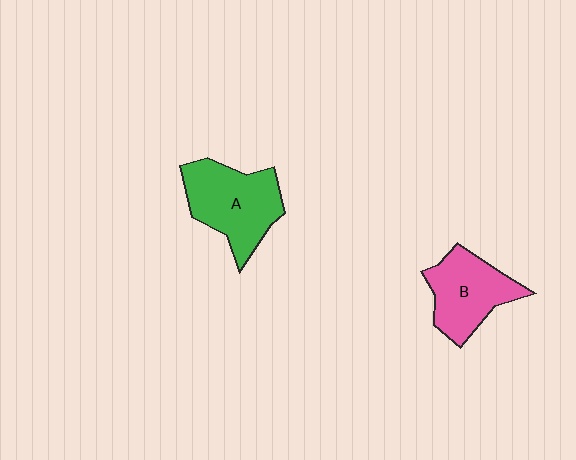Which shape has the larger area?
Shape A (green).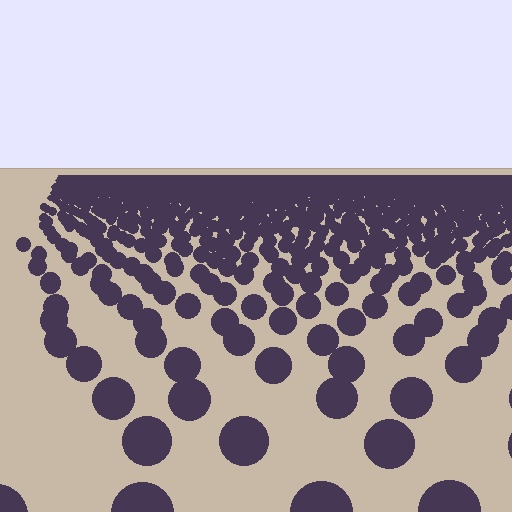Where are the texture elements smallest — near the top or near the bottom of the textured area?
Near the top.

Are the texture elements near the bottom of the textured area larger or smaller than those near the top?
Larger. Near the bottom, elements are closer to the viewer and appear at a bigger on-screen size.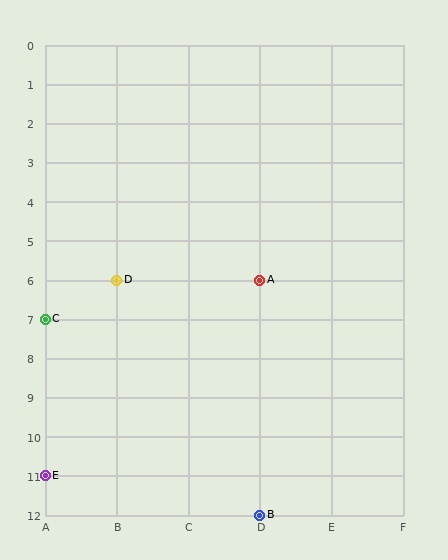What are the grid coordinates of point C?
Point C is at grid coordinates (A, 7).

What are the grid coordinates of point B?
Point B is at grid coordinates (D, 12).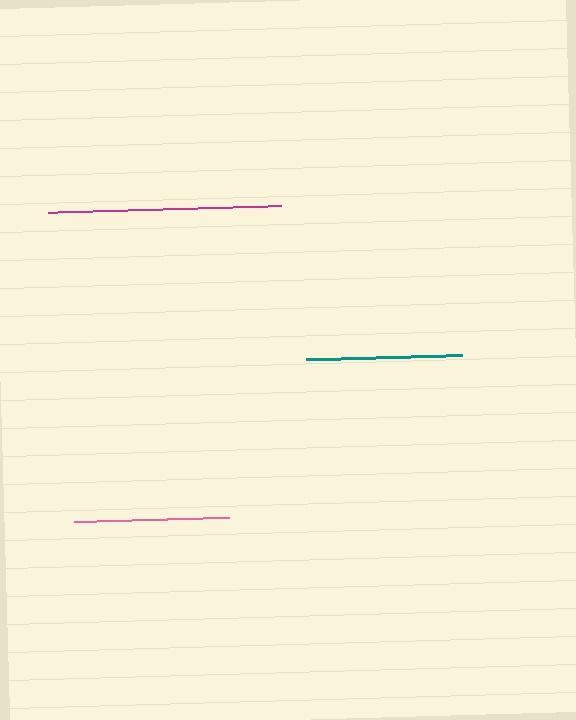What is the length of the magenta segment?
The magenta segment is approximately 233 pixels long.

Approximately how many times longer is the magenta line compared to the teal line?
The magenta line is approximately 1.5 times the length of the teal line.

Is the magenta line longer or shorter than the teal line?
The magenta line is longer than the teal line.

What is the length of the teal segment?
The teal segment is approximately 155 pixels long.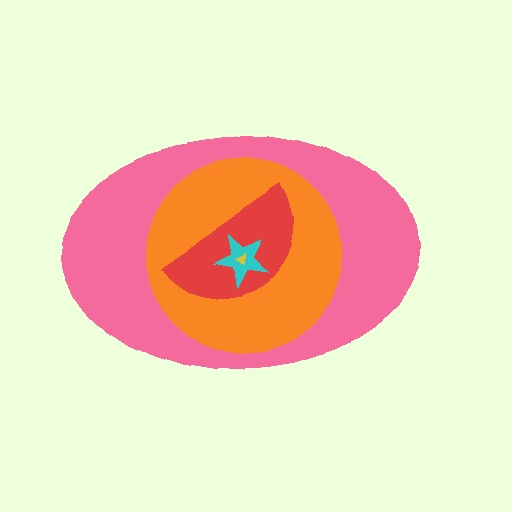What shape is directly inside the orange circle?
The red semicircle.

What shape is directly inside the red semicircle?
The cyan star.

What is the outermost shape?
The pink ellipse.